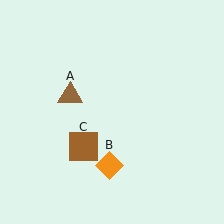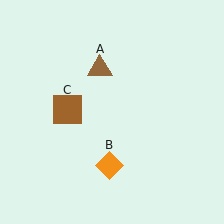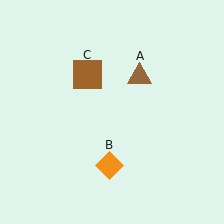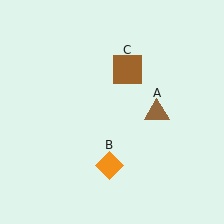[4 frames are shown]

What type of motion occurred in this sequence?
The brown triangle (object A), brown square (object C) rotated clockwise around the center of the scene.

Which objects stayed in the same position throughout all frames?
Orange diamond (object B) remained stationary.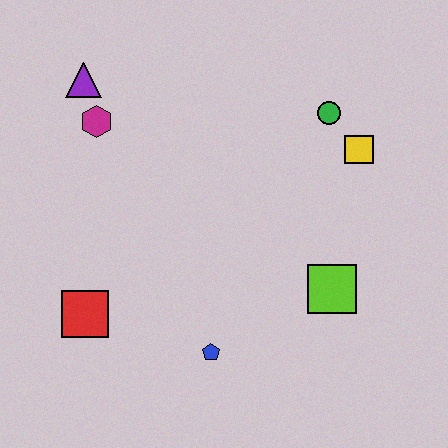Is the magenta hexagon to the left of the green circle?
Yes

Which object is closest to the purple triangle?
The magenta hexagon is closest to the purple triangle.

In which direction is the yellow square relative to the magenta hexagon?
The yellow square is to the right of the magenta hexagon.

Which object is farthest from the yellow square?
The red square is farthest from the yellow square.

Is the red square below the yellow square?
Yes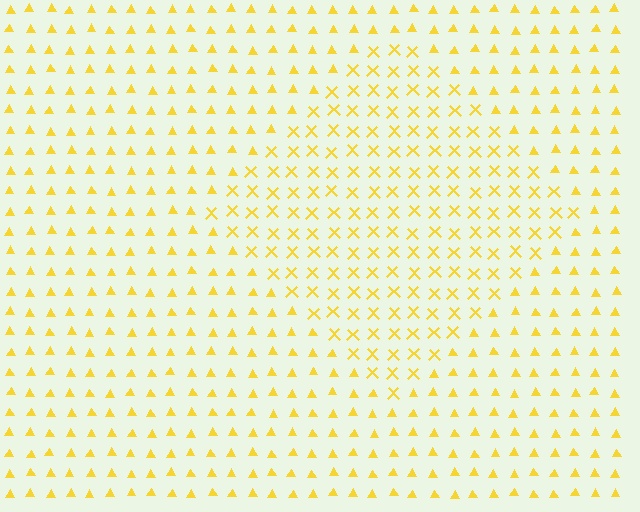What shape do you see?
I see a diamond.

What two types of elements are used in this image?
The image uses X marks inside the diamond region and triangles outside it.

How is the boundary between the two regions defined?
The boundary is defined by a change in element shape: X marks inside vs. triangles outside. All elements share the same color and spacing.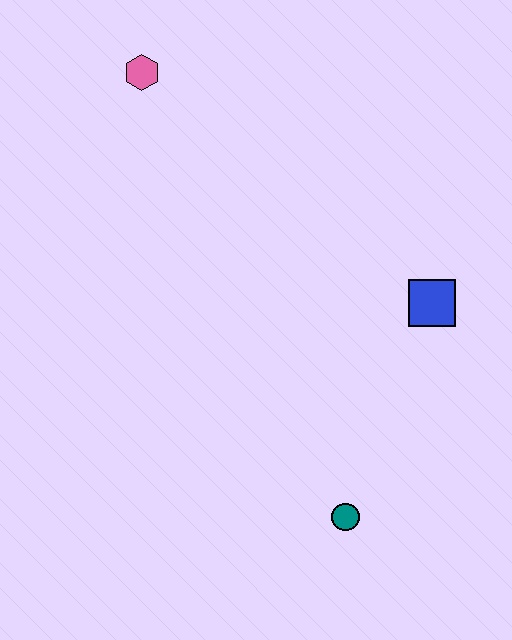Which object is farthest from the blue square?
The pink hexagon is farthest from the blue square.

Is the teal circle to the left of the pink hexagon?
No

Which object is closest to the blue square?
The teal circle is closest to the blue square.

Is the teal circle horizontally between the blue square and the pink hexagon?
Yes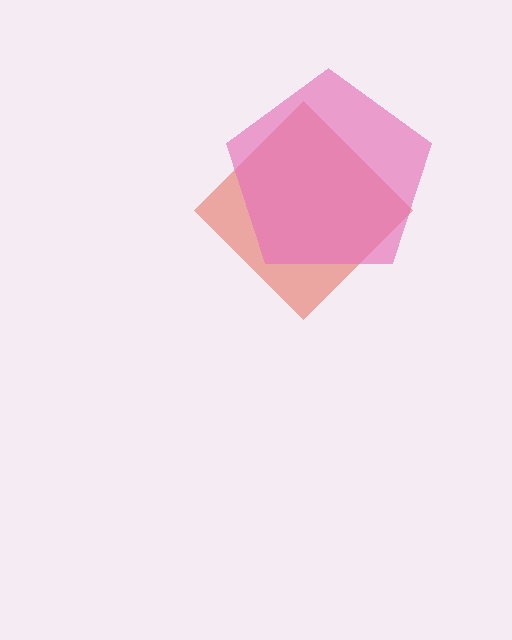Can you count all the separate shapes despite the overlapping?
Yes, there are 2 separate shapes.